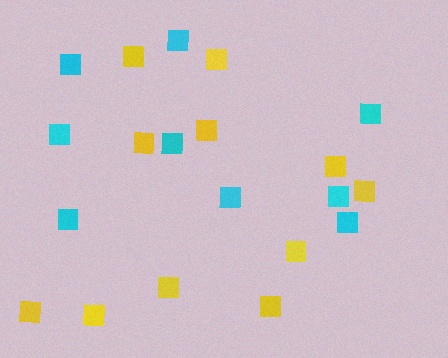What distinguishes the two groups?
There are 2 groups: one group of cyan squares (9) and one group of yellow squares (11).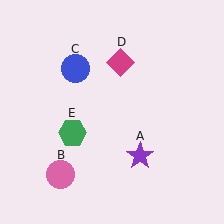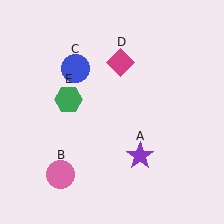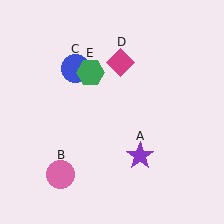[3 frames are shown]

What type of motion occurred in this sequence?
The green hexagon (object E) rotated clockwise around the center of the scene.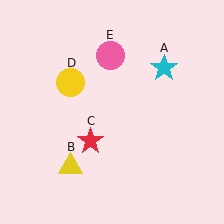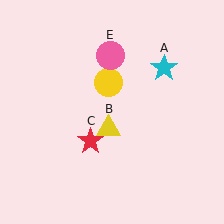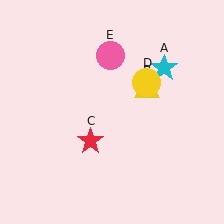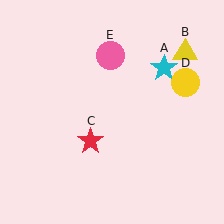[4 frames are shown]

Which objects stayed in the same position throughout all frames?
Cyan star (object A) and red star (object C) and pink circle (object E) remained stationary.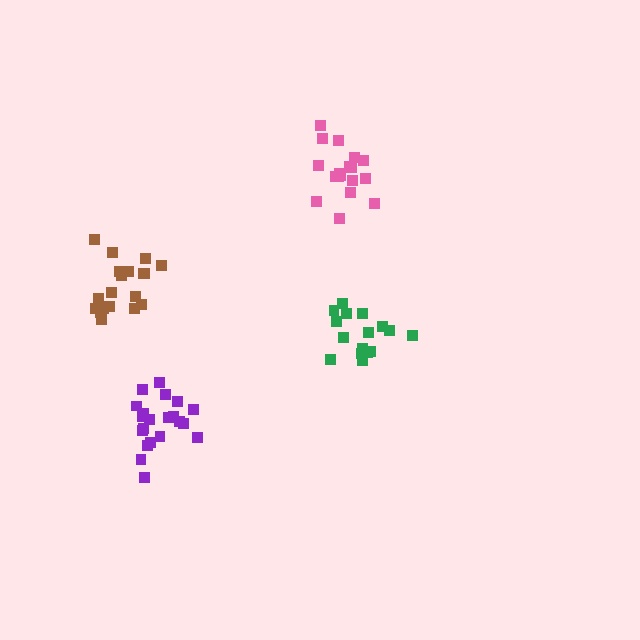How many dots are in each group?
Group 1: 19 dots, Group 2: 16 dots, Group 3: 21 dots, Group 4: 18 dots (74 total).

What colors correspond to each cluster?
The clusters are colored: brown, green, purple, pink.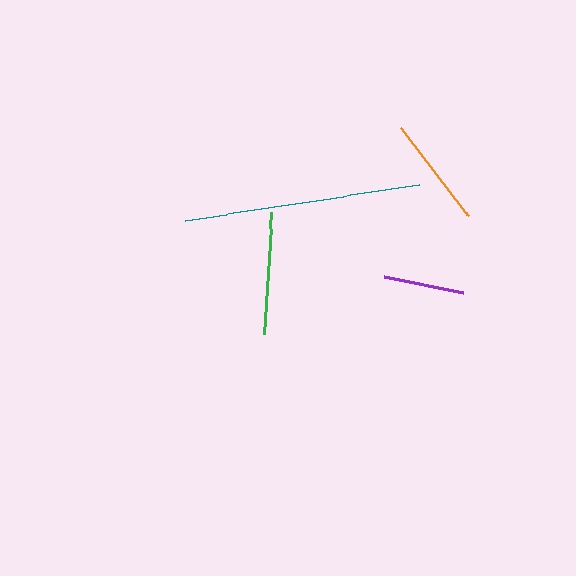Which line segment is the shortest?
The purple line is the shortest at approximately 81 pixels.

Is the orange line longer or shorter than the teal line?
The teal line is longer than the orange line.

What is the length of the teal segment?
The teal segment is approximately 237 pixels long.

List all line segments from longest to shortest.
From longest to shortest: teal, green, orange, purple.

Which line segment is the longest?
The teal line is the longest at approximately 237 pixels.